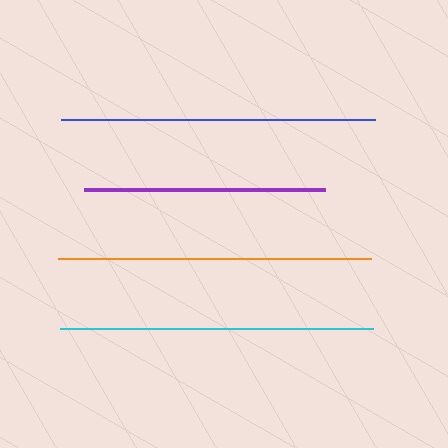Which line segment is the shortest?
The purple line is the shortest at approximately 241 pixels.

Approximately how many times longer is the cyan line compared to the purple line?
The cyan line is approximately 1.3 times the length of the purple line.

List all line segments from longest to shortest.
From longest to shortest: blue, orange, cyan, purple.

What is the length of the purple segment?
The purple segment is approximately 241 pixels long.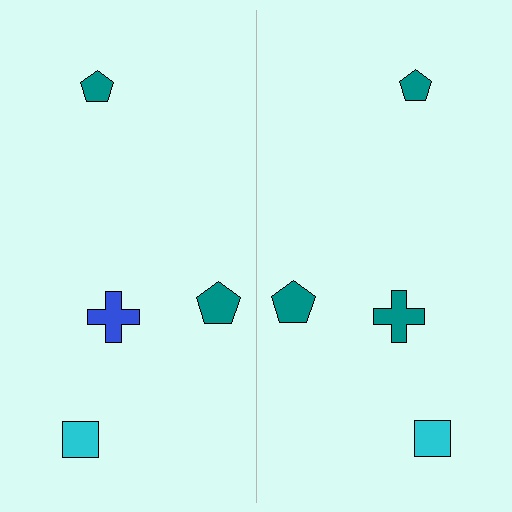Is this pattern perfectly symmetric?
No, the pattern is not perfectly symmetric. The teal cross on the right side breaks the symmetry — its mirror counterpart is blue.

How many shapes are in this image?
There are 8 shapes in this image.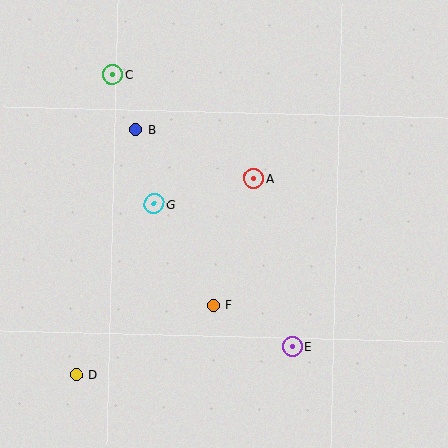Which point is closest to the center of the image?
Point A at (254, 178) is closest to the center.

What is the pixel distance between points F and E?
The distance between F and E is 89 pixels.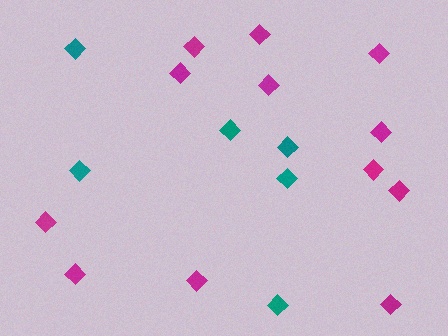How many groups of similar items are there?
There are 2 groups: one group of teal diamonds (6) and one group of magenta diamonds (12).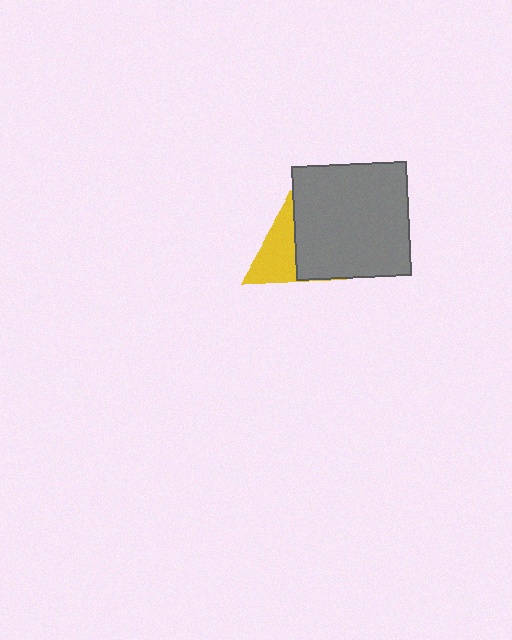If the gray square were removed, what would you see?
You would see the complete yellow triangle.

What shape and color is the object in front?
The object in front is a gray square.